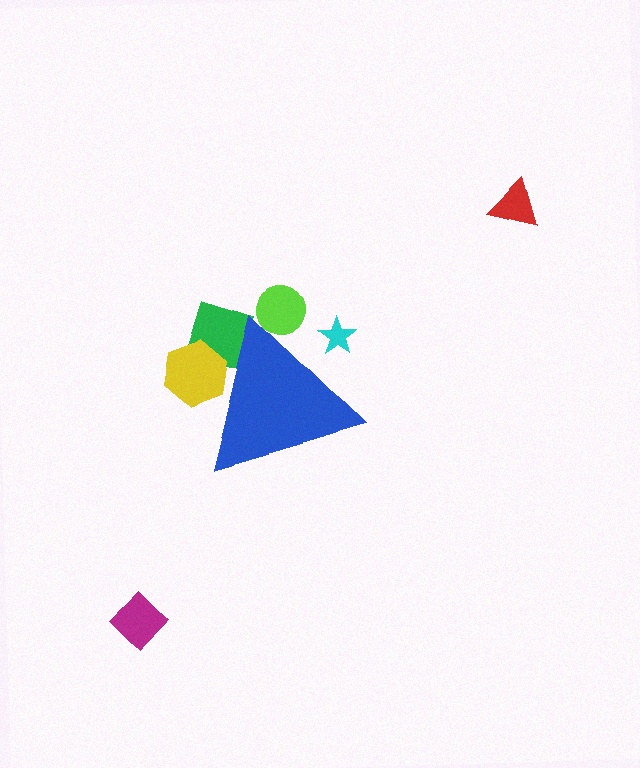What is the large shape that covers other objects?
A blue triangle.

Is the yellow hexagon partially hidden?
Yes, the yellow hexagon is partially hidden behind the blue triangle.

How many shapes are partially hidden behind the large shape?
4 shapes are partially hidden.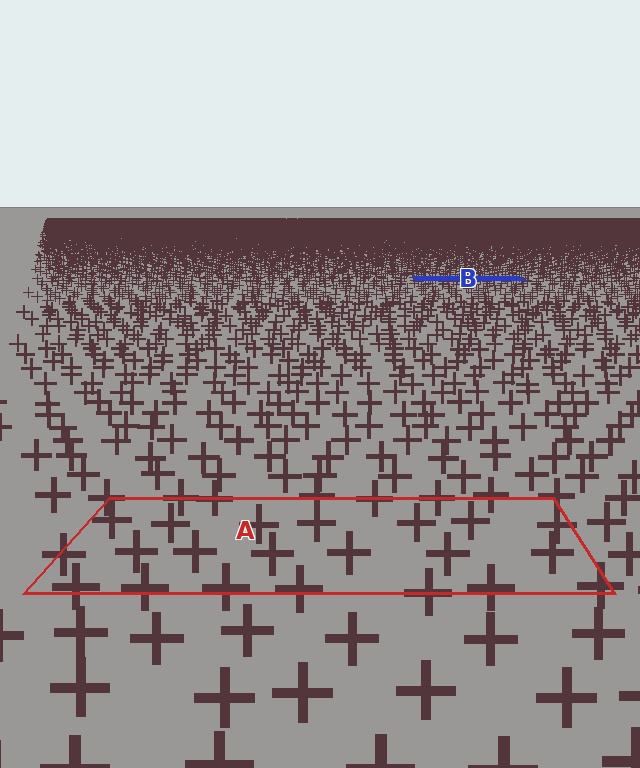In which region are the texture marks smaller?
The texture marks are smaller in region B, because it is farther away.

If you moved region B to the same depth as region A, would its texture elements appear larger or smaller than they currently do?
They would appear larger. At a closer depth, the same texture elements are projected at a bigger on-screen size.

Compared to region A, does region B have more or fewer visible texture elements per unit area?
Region B has more texture elements per unit area — they are packed more densely because it is farther away.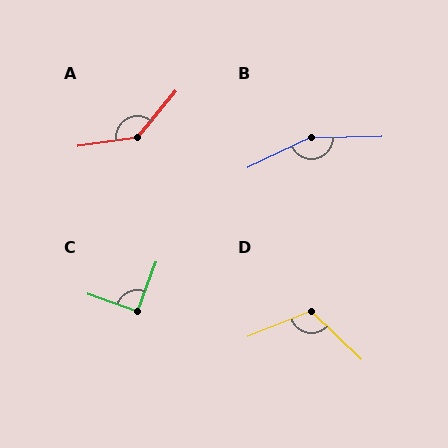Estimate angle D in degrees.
Approximately 115 degrees.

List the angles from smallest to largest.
C (91°), D (115°), A (138°), B (155°).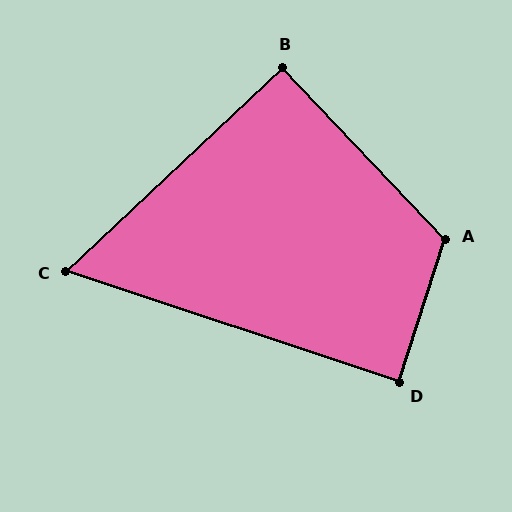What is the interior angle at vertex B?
Approximately 90 degrees (approximately right).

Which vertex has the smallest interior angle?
C, at approximately 62 degrees.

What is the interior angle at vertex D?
Approximately 90 degrees (approximately right).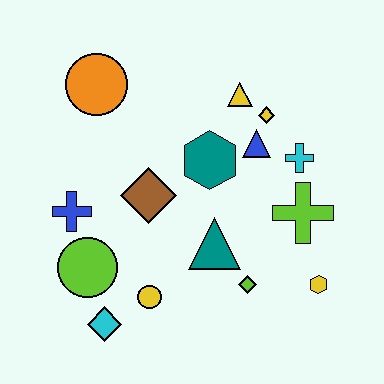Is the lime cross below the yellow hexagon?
No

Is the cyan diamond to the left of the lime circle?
No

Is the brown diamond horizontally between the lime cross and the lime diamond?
No